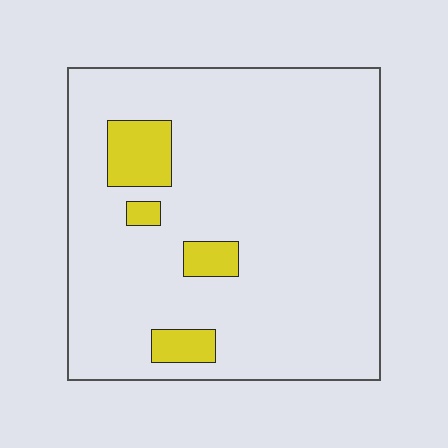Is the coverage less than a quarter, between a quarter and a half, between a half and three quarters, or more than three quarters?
Less than a quarter.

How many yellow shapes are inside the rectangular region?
4.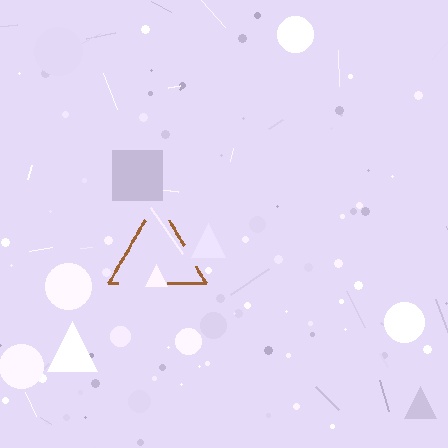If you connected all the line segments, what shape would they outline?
They would outline a triangle.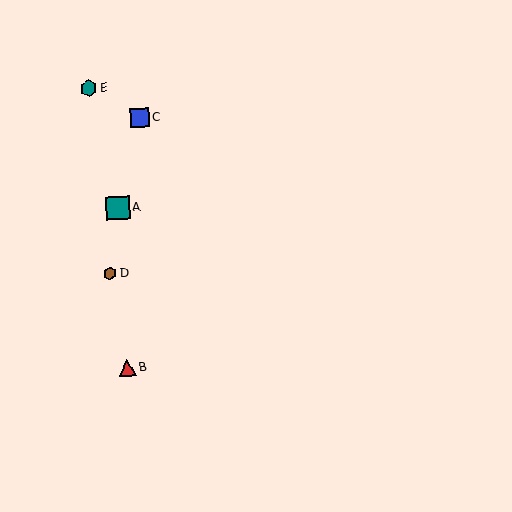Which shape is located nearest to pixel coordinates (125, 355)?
The red triangle (labeled B) at (127, 368) is nearest to that location.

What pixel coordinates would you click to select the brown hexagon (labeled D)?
Click at (110, 273) to select the brown hexagon D.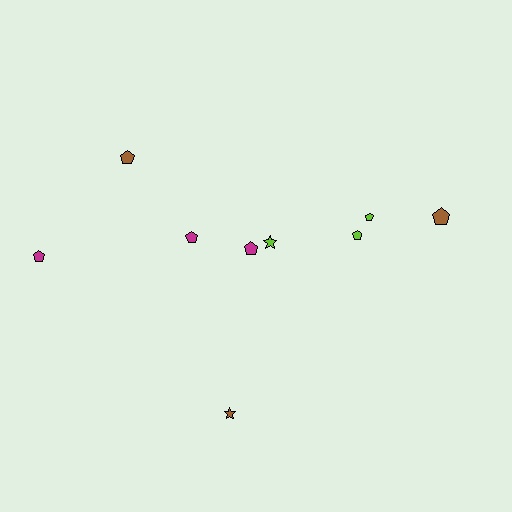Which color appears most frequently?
Magenta, with 3 objects.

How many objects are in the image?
There are 9 objects.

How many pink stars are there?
There are no pink stars.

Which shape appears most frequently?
Pentagon, with 7 objects.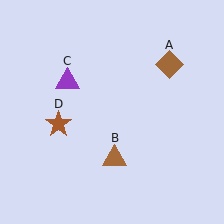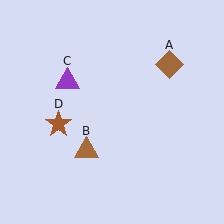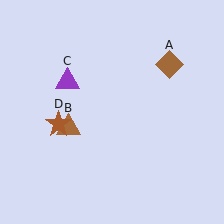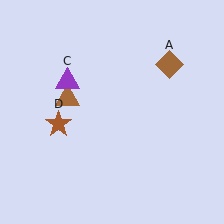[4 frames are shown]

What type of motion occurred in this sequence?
The brown triangle (object B) rotated clockwise around the center of the scene.